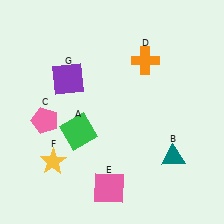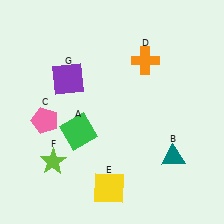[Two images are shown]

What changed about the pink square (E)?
In Image 1, E is pink. In Image 2, it changed to yellow.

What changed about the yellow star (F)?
In Image 1, F is yellow. In Image 2, it changed to lime.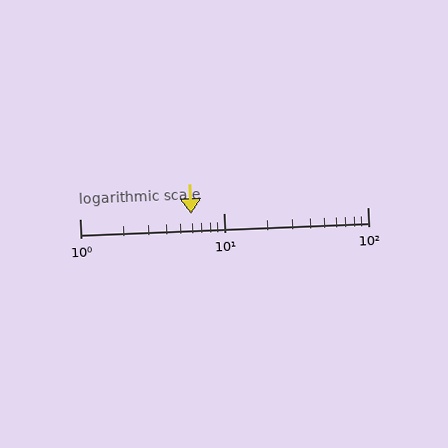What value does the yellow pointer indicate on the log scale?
The pointer indicates approximately 5.9.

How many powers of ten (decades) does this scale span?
The scale spans 2 decades, from 1 to 100.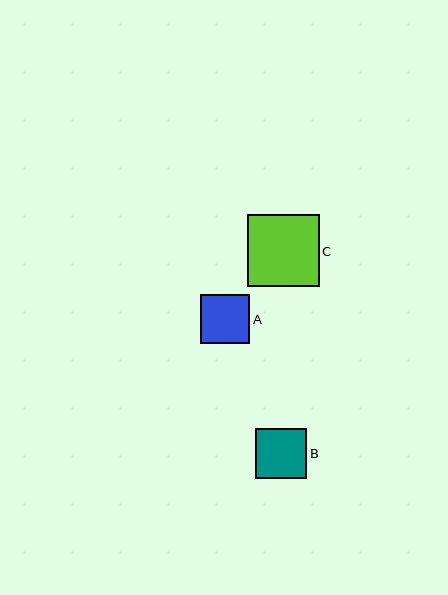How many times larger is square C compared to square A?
Square C is approximately 1.5 times the size of square A.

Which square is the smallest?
Square A is the smallest with a size of approximately 49 pixels.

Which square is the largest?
Square C is the largest with a size of approximately 72 pixels.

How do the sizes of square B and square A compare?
Square B and square A are approximately the same size.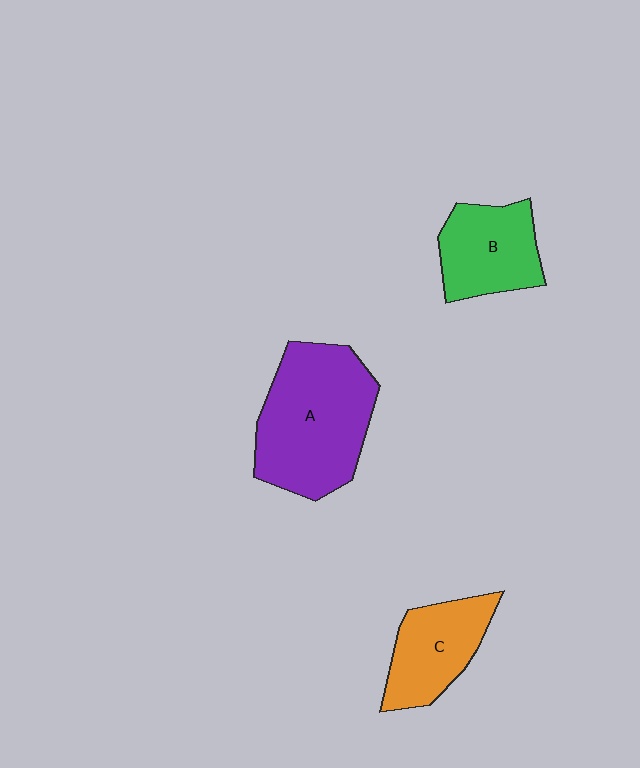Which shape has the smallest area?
Shape C (orange).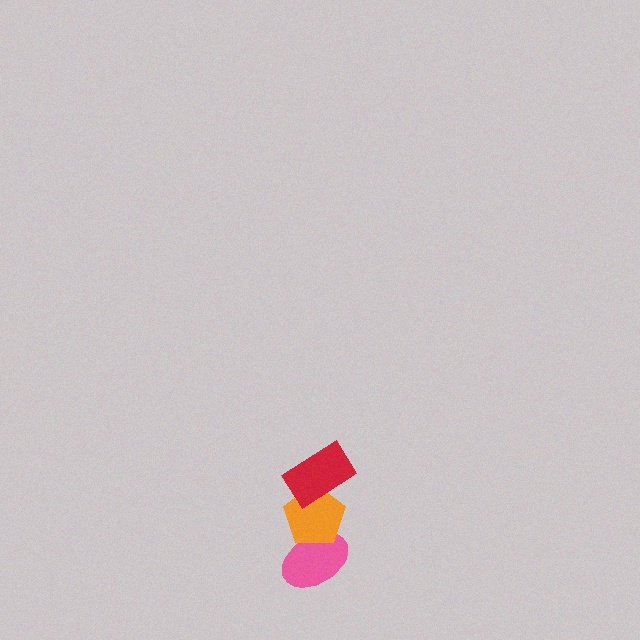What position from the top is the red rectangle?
The red rectangle is 1st from the top.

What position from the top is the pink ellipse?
The pink ellipse is 3rd from the top.